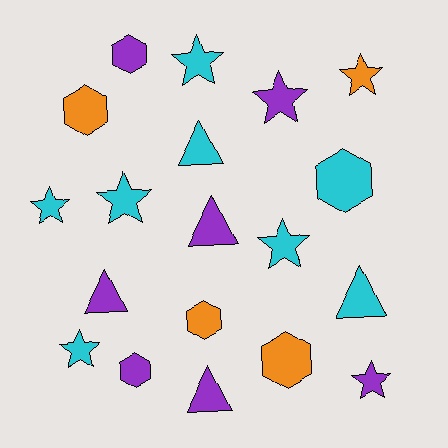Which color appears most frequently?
Cyan, with 8 objects.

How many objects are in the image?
There are 19 objects.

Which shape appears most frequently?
Star, with 8 objects.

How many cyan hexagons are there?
There is 1 cyan hexagon.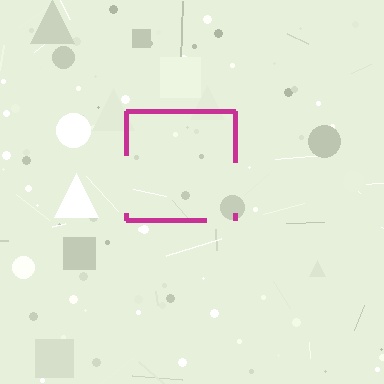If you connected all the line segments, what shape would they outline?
They would outline a square.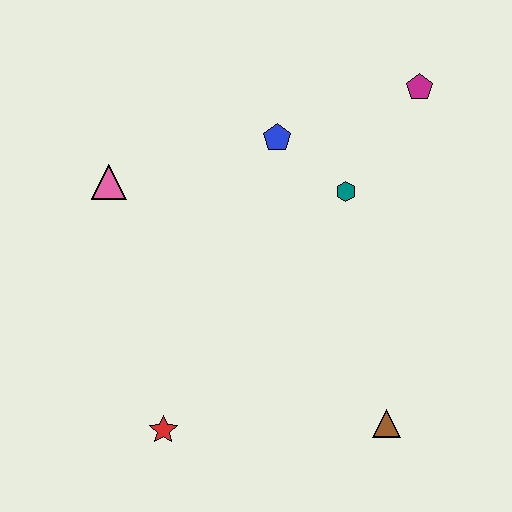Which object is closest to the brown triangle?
The red star is closest to the brown triangle.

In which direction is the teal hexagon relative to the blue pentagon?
The teal hexagon is to the right of the blue pentagon.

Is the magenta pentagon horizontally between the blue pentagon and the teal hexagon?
No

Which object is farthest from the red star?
The magenta pentagon is farthest from the red star.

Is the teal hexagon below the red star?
No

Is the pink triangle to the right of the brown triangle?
No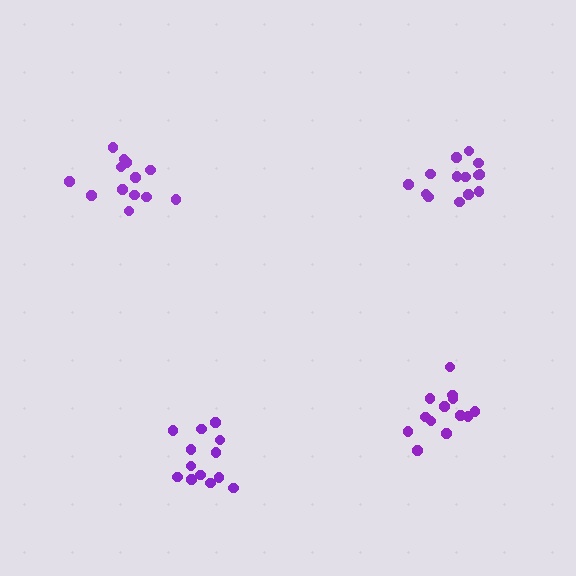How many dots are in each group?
Group 1: 13 dots, Group 2: 13 dots, Group 3: 14 dots, Group 4: 13 dots (53 total).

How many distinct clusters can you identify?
There are 4 distinct clusters.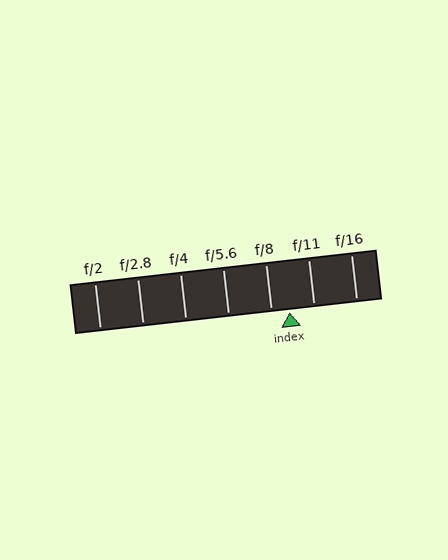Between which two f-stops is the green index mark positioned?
The index mark is between f/8 and f/11.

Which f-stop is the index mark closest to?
The index mark is closest to f/8.